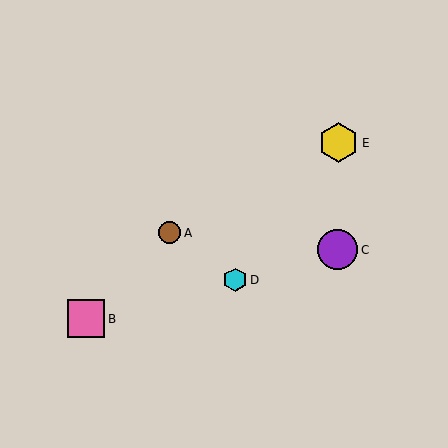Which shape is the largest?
The purple circle (labeled C) is the largest.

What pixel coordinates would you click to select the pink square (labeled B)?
Click at (86, 319) to select the pink square B.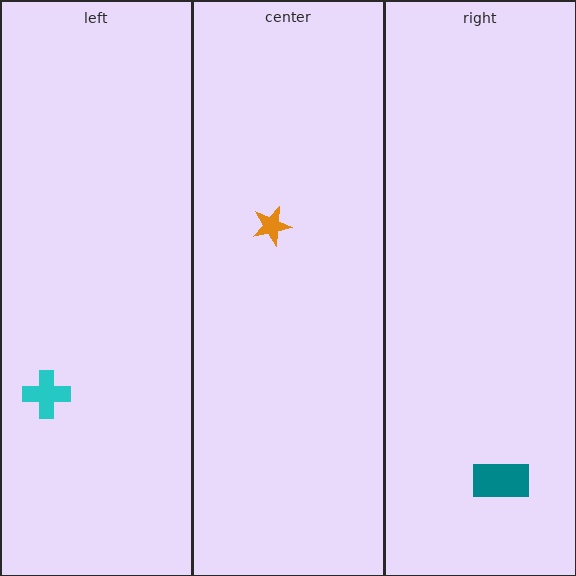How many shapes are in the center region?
1.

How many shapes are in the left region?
1.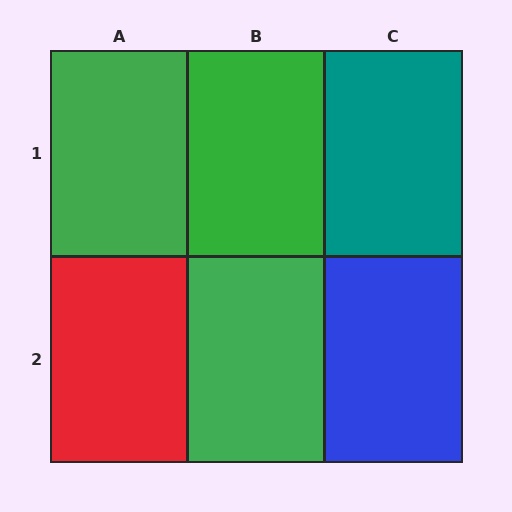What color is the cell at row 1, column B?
Green.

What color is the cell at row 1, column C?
Teal.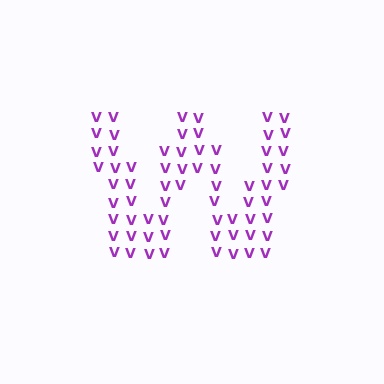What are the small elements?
The small elements are letter V's.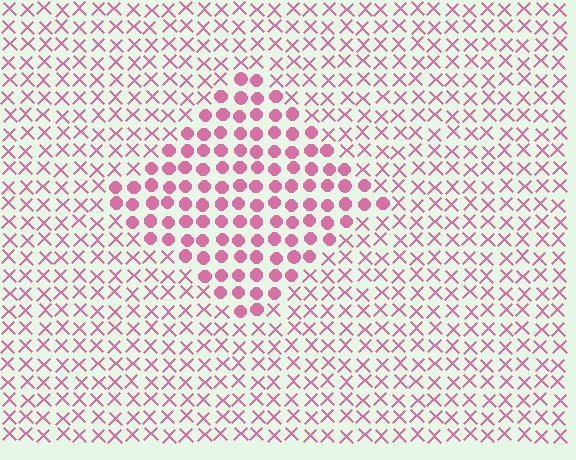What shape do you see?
I see a diamond.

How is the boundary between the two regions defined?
The boundary is defined by a change in element shape: circles inside vs. X marks outside. All elements share the same color and spacing.